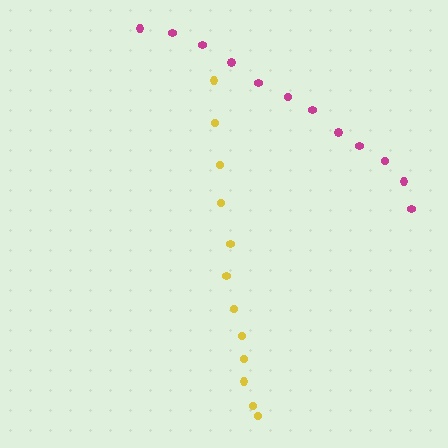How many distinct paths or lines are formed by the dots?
There are 2 distinct paths.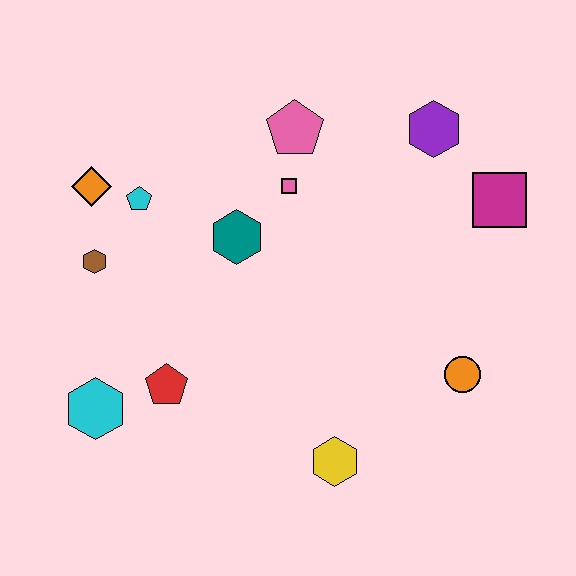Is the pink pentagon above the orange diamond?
Yes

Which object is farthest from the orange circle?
The orange diamond is farthest from the orange circle.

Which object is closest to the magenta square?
The purple hexagon is closest to the magenta square.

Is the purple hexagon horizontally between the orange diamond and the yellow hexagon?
No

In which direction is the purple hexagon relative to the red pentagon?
The purple hexagon is to the right of the red pentagon.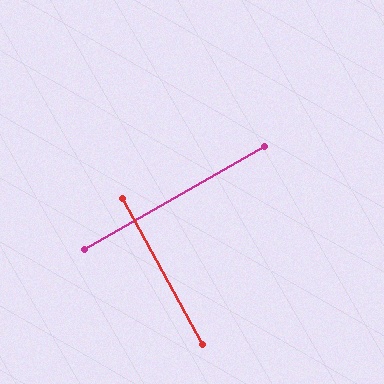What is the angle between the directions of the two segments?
Approximately 89 degrees.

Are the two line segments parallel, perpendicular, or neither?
Perpendicular — they meet at approximately 89°.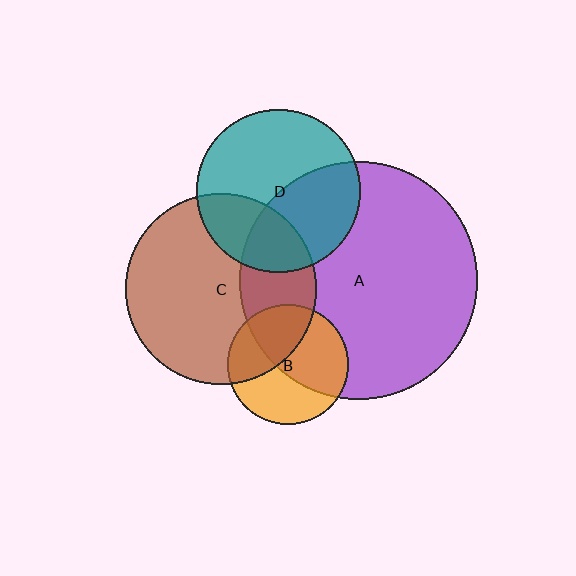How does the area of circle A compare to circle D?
Approximately 2.1 times.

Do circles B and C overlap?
Yes.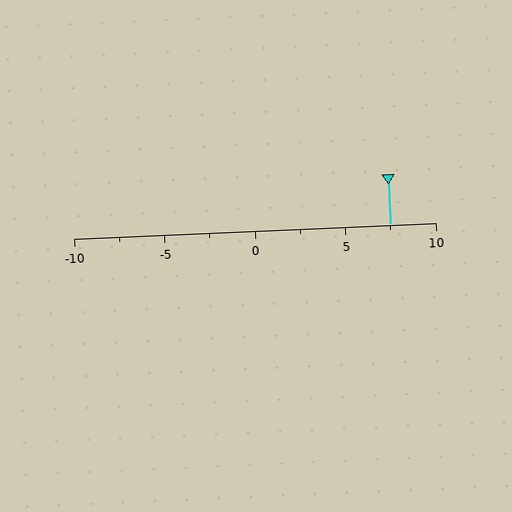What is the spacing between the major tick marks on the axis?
The major ticks are spaced 5 apart.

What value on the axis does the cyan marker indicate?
The marker indicates approximately 7.5.